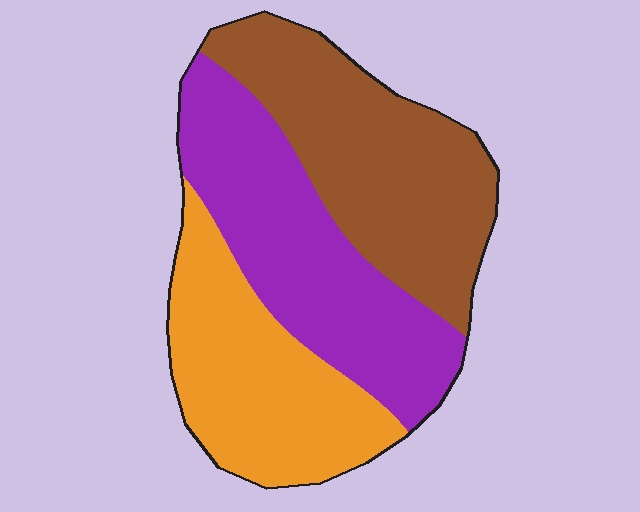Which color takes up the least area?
Orange, at roughly 30%.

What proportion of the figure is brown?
Brown covers about 35% of the figure.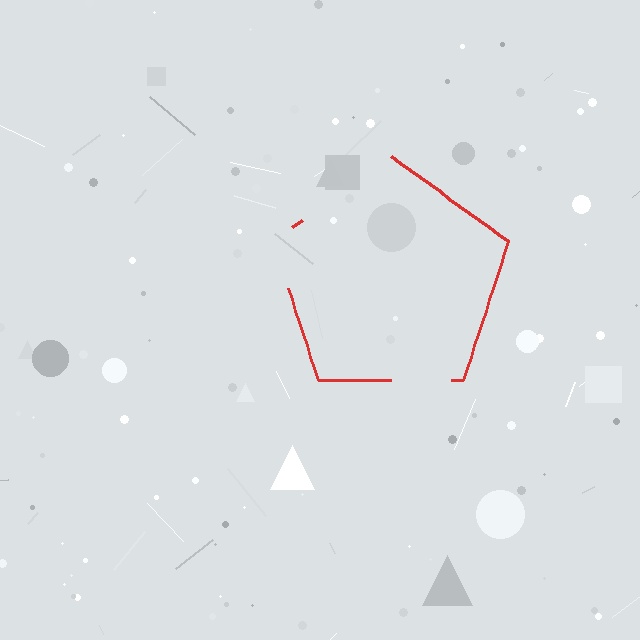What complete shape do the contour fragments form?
The contour fragments form a pentagon.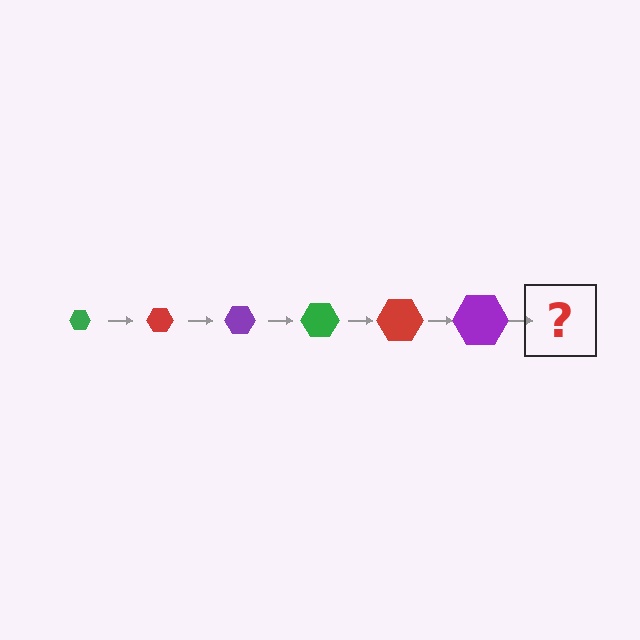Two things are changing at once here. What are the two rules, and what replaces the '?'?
The two rules are that the hexagon grows larger each step and the color cycles through green, red, and purple. The '?' should be a green hexagon, larger than the previous one.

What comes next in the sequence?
The next element should be a green hexagon, larger than the previous one.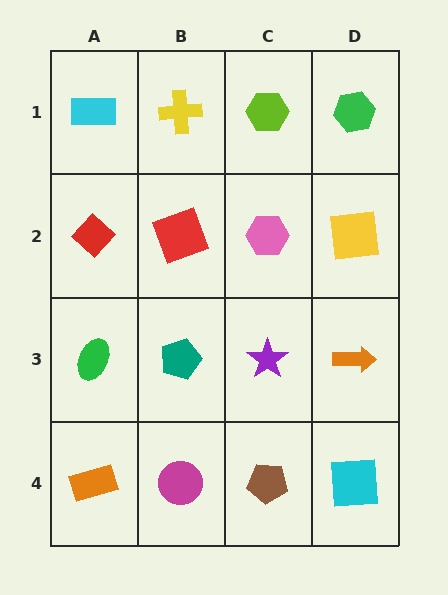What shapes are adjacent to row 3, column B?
A red square (row 2, column B), a magenta circle (row 4, column B), a green ellipse (row 3, column A), a purple star (row 3, column C).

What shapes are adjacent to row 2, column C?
A lime hexagon (row 1, column C), a purple star (row 3, column C), a red square (row 2, column B), a yellow square (row 2, column D).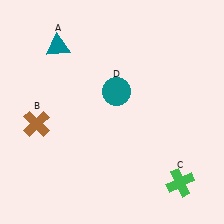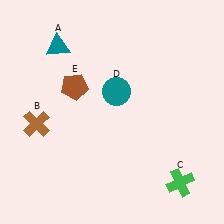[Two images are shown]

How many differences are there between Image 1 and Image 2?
There is 1 difference between the two images.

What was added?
A brown pentagon (E) was added in Image 2.